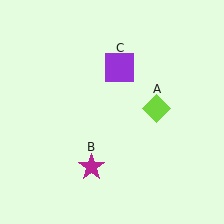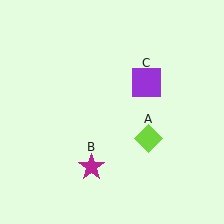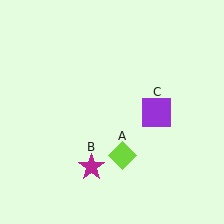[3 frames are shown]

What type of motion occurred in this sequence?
The lime diamond (object A), purple square (object C) rotated clockwise around the center of the scene.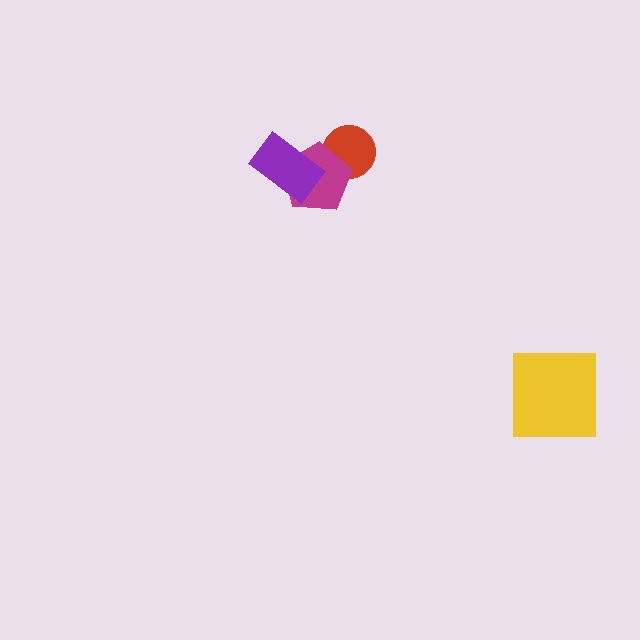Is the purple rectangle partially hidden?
No, no other shape covers it.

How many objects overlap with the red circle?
1 object overlaps with the red circle.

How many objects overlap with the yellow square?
0 objects overlap with the yellow square.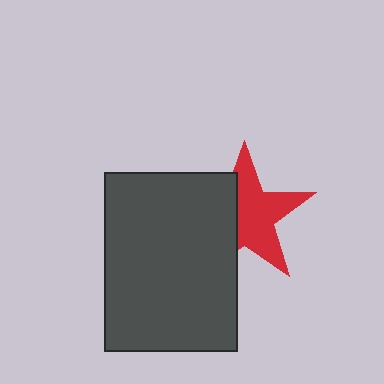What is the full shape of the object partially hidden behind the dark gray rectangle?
The partially hidden object is a red star.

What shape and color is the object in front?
The object in front is a dark gray rectangle.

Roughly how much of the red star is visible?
About half of it is visible (roughly 61%).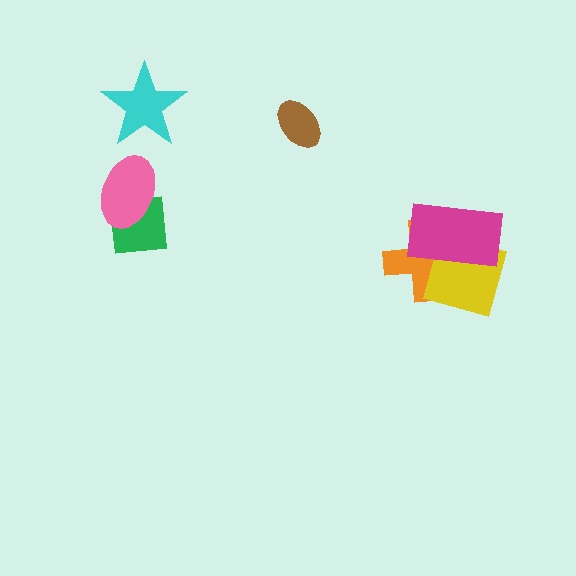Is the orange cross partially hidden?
Yes, it is partially covered by another shape.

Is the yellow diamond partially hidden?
Yes, it is partially covered by another shape.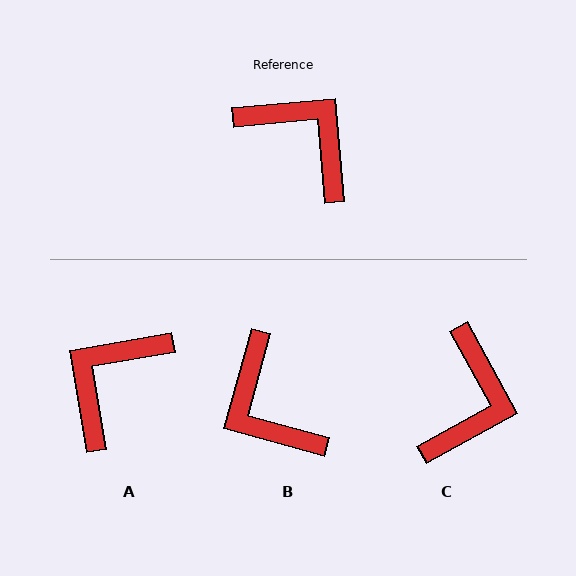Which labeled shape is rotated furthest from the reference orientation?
B, about 159 degrees away.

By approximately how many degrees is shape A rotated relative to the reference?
Approximately 94 degrees counter-clockwise.